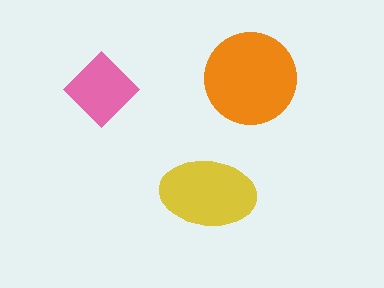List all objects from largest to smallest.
The orange circle, the yellow ellipse, the pink diamond.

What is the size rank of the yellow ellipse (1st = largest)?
2nd.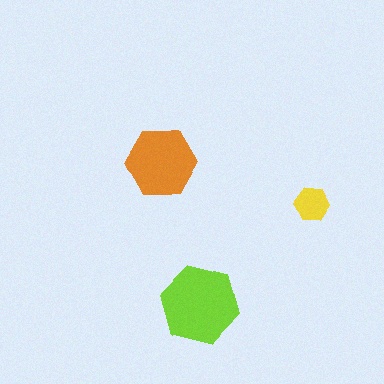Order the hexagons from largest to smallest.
the lime one, the orange one, the yellow one.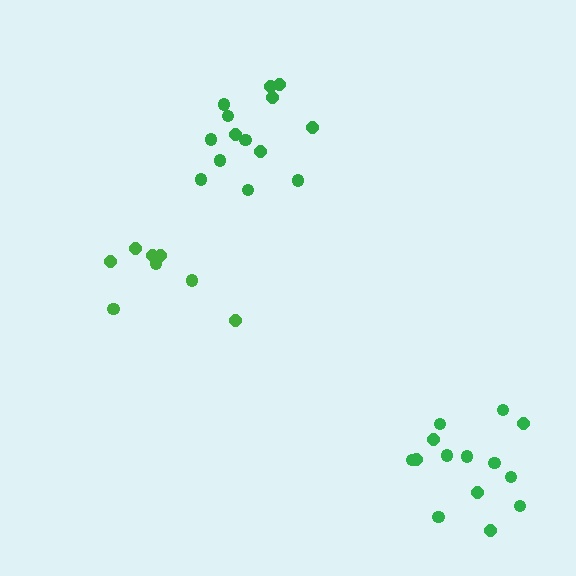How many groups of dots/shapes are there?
There are 3 groups.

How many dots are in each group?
Group 1: 14 dots, Group 2: 8 dots, Group 3: 14 dots (36 total).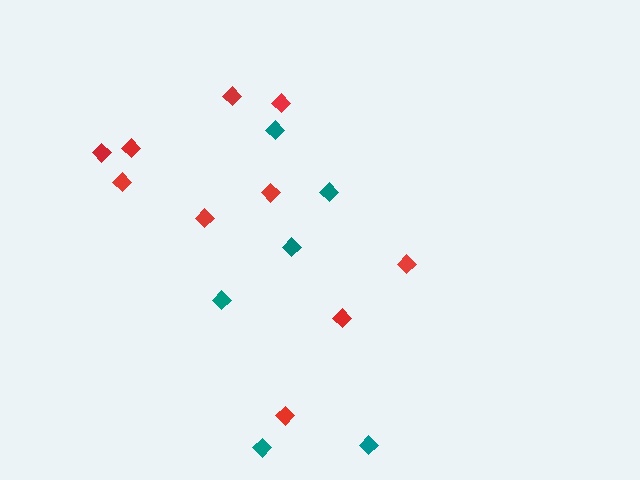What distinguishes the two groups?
There are 2 groups: one group of red diamonds (10) and one group of teal diamonds (6).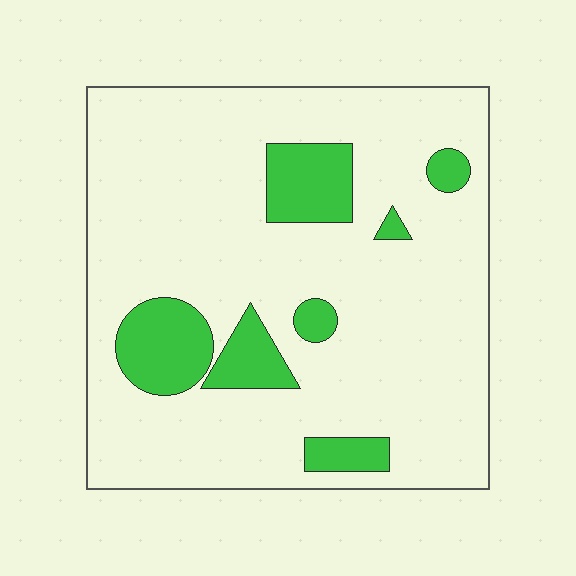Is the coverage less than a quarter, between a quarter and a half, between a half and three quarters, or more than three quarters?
Less than a quarter.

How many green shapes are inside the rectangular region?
7.